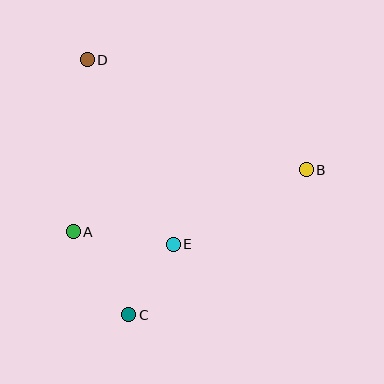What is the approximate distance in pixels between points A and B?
The distance between A and B is approximately 241 pixels.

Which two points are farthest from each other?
Points C and D are farthest from each other.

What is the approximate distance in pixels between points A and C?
The distance between A and C is approximately 100 pixels.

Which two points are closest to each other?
Points C and E are closest to each other.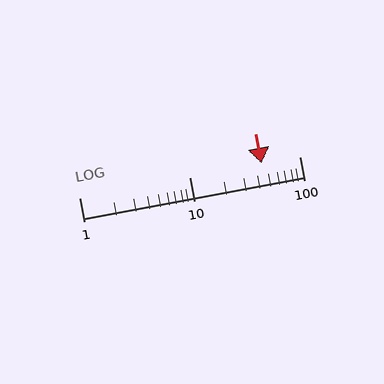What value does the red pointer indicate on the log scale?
The pointer indicates approximately 45.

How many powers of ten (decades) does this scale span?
The scale spans 2 decades, from 1 to 100.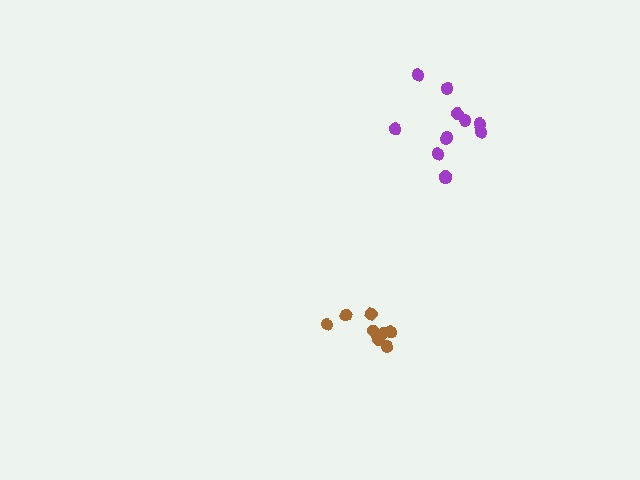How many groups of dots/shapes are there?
There are 2 groups.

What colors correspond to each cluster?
The clusters are colored: brown, purple.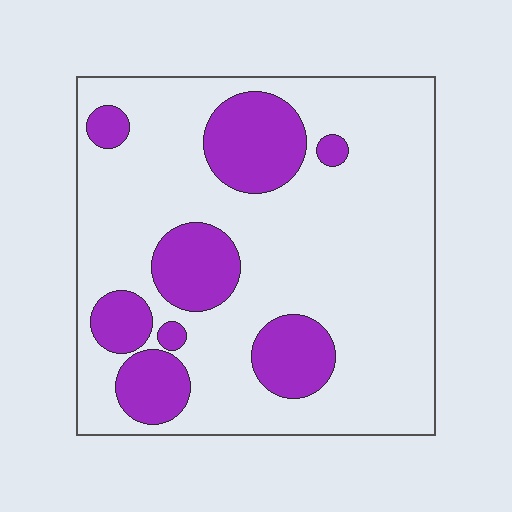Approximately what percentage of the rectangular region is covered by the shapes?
Approximately 25%.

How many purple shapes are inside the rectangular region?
8.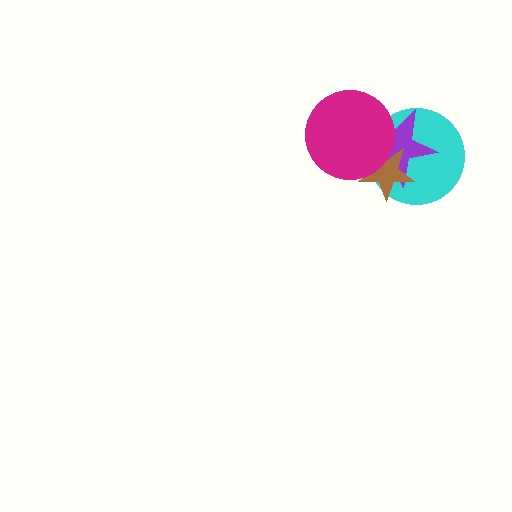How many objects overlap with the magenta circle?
3 objects overlap with the magenta circle.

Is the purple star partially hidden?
Yes, it is partially covered by another shape.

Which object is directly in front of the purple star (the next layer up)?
The brown star is directly in front of the purple star.